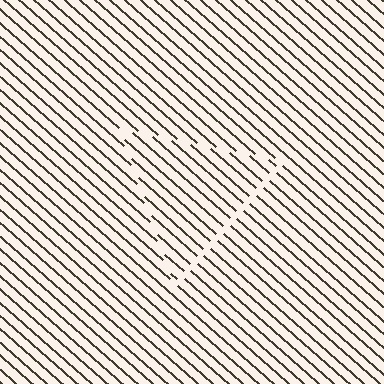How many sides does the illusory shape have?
3 sides — the line-ends trace a triangle.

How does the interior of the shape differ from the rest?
The interior of the shape contains the same grating, shifted by half a period — the contour is defined by the phase discontinuity where line-ends from the inner and outer gratings abut.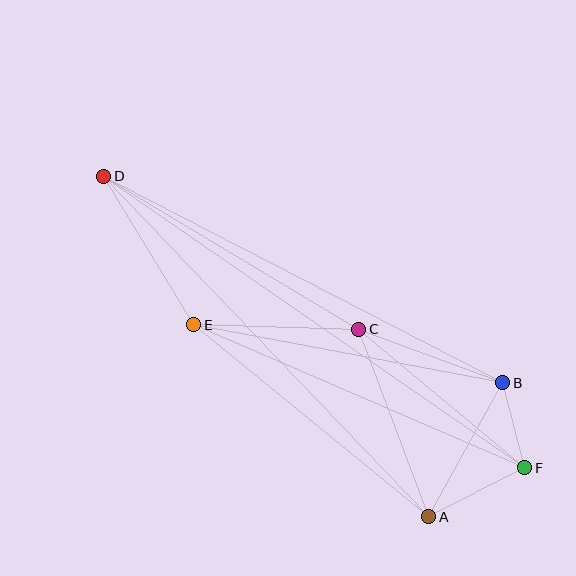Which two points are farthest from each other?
Points D and F are farthest from each other.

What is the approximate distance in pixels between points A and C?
The distance between A and C is approximately 200 pixels.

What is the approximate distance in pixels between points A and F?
The distance between A and F is approximately 108 pixels.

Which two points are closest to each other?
Points B and F are closest to each other.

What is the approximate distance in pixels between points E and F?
The distance between E and F is approximately 361 pixels.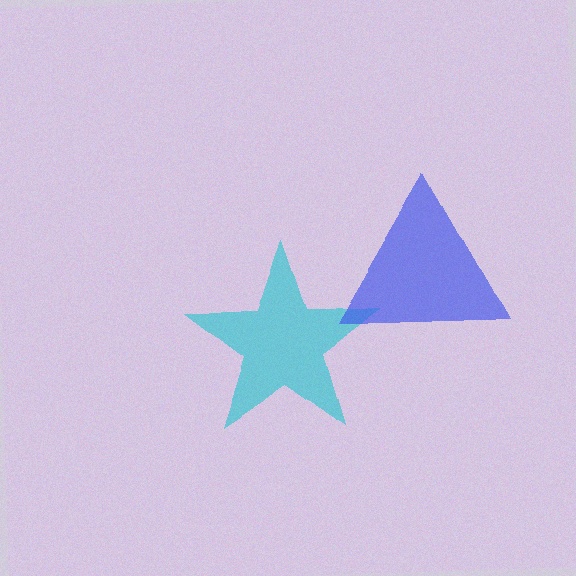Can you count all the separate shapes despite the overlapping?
Yes, there are 2 separate shapes.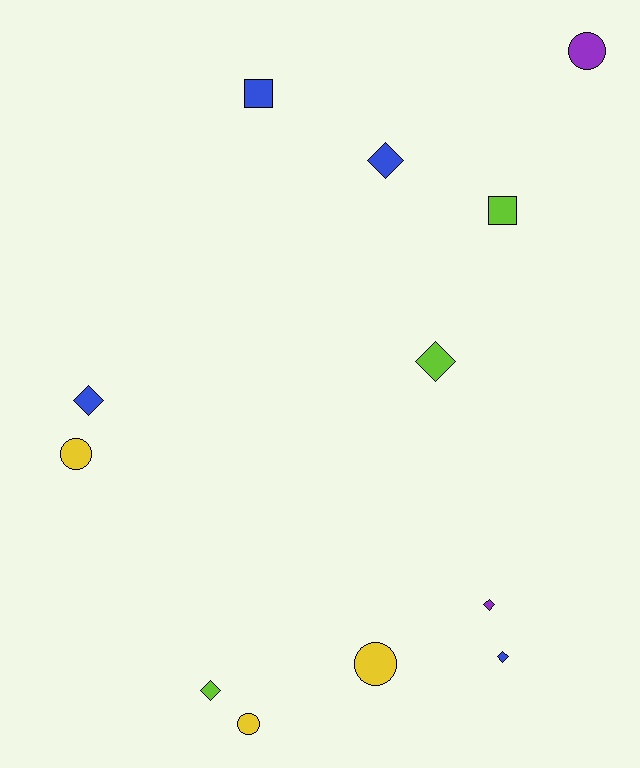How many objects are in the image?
There are 12 objects.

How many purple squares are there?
There are no purple squares.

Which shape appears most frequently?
Diamond, with 6 objects.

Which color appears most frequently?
Blue, with 4 objects.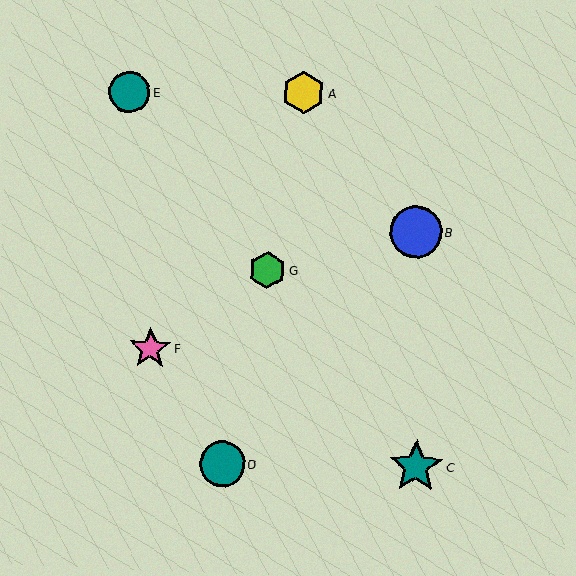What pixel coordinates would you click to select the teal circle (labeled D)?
Click at (222, 464) to select the teal circle D.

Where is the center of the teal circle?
The center of the teal circle is at (129, 92).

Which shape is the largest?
The teal star (labeled C) is the largest.